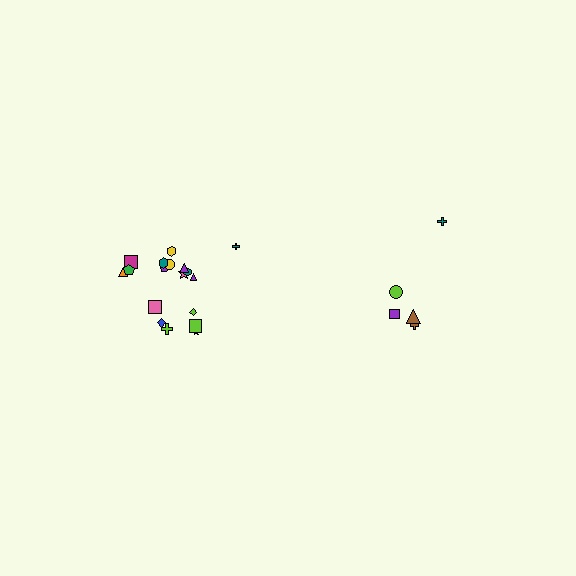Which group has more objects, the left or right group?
The left group.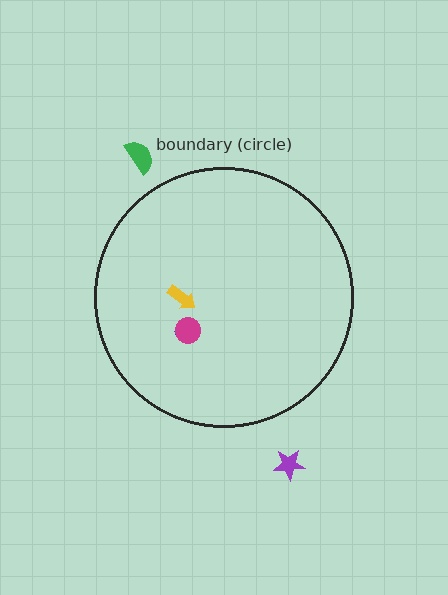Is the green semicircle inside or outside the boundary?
Outside.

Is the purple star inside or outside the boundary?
Outside.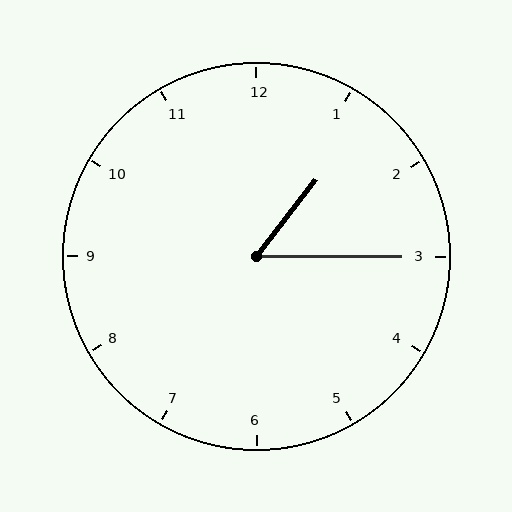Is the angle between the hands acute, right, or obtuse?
It is acute.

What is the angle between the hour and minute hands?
Approximately 52 degrees.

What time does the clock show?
1:15.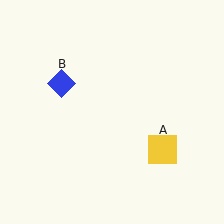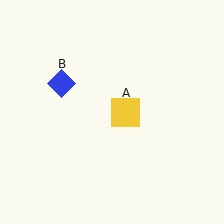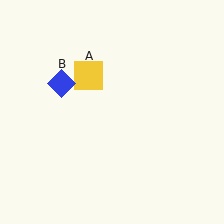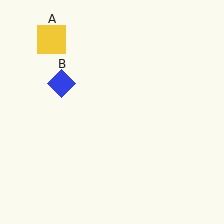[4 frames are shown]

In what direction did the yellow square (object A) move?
The yellow square (object A) moved up and to the left.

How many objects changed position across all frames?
1 object changed position: yellow square (object A).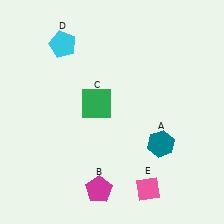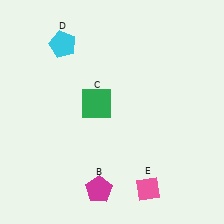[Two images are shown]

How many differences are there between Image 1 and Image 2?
There is 1 difference between the two images.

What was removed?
The teal hexagon (A) was removed in Image 2.